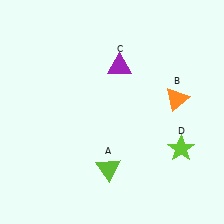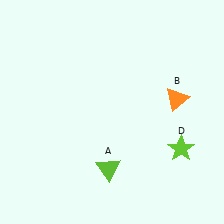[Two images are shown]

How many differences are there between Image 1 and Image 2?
There is 1 difference between the two images.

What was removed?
The purple triangle (C) was removed in Image 2.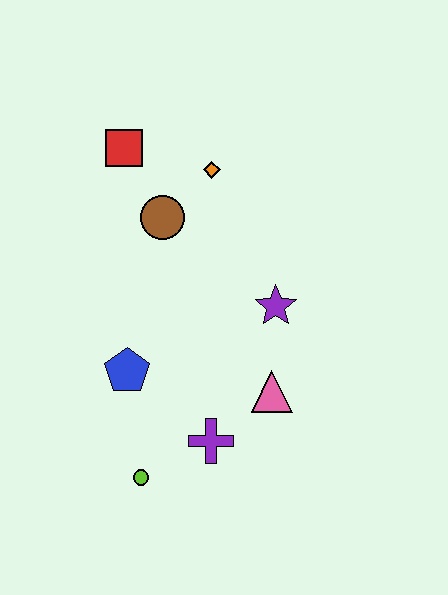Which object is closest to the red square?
The brown circle is closest to the red square.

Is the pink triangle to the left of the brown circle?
No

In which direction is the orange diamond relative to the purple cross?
The orange diamond is above the purple cross.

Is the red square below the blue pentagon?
No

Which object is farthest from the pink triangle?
The red square is farthest from the pink triangle.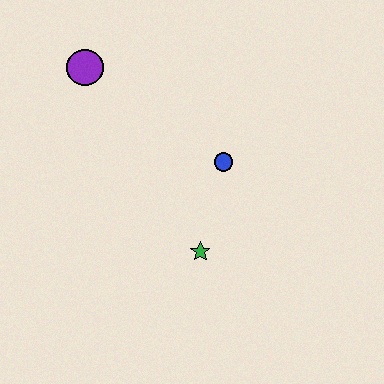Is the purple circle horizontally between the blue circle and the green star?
No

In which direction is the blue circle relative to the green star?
The blue circle is above the green star.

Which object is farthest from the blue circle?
The purple circle is farthest from the blue circle.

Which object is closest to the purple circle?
The blue circle is closest to the purple circle.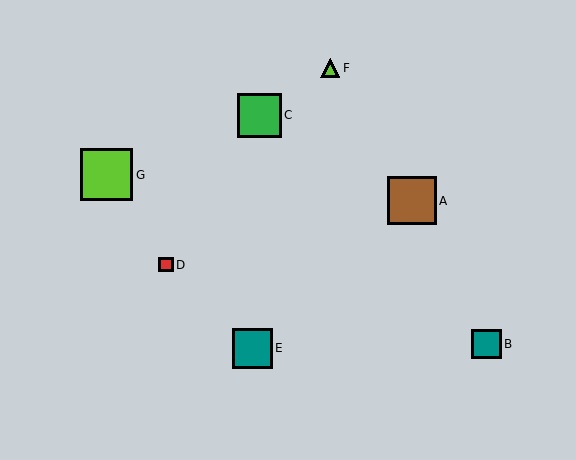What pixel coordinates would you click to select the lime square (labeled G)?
Click at (107, 175) to select the lime square G.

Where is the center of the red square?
The center of the red square is at (166, 265).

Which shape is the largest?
The lime square (labeled G) is the largest.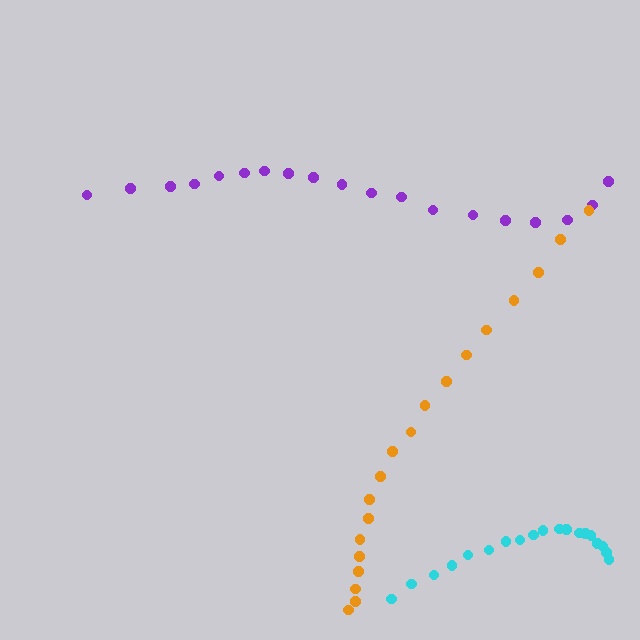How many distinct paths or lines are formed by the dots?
There are 3 distinct paths.